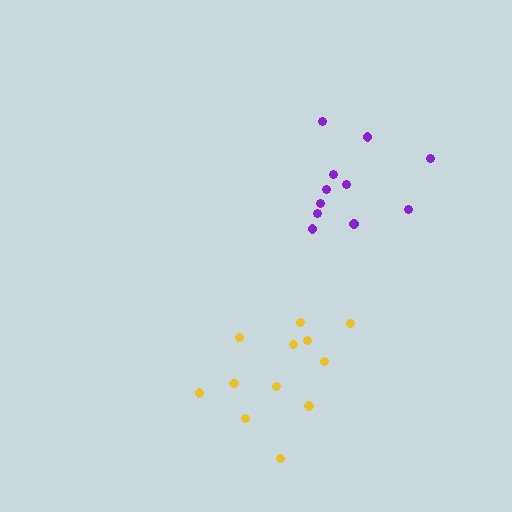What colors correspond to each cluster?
The clusters are colored: yellow, purple.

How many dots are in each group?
Group 1: 12 dots, Group 2: 11 dots (23 total).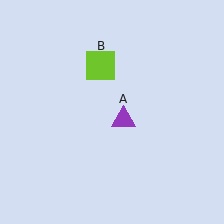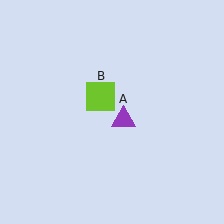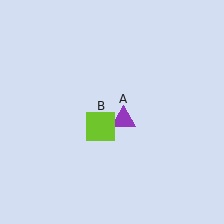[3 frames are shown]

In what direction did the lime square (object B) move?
The lime square (object B) moved down.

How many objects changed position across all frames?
1 object changed position: lime square (object B).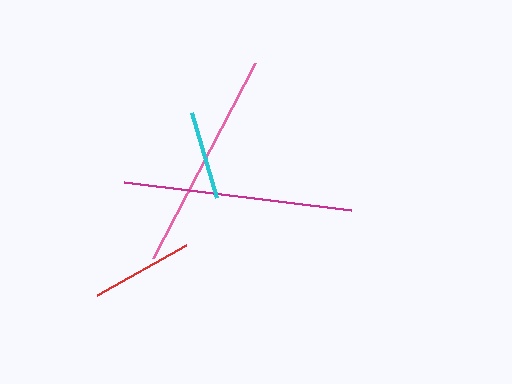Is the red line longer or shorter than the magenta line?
The magenta line is longer than the red line.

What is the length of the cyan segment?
The cyan segment is approximately 88 pixels long.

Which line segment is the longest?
The magenta line is the longest at approximately 229 pixels.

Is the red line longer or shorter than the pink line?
The pink line is longer than the red line.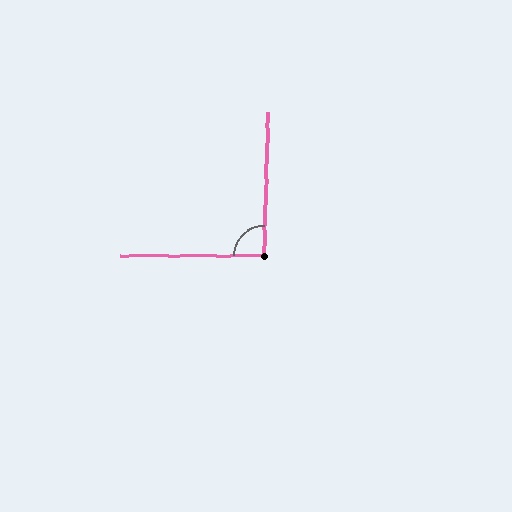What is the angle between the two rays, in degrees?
Approximately 92 degrees.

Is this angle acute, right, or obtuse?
It is approximately a right angle.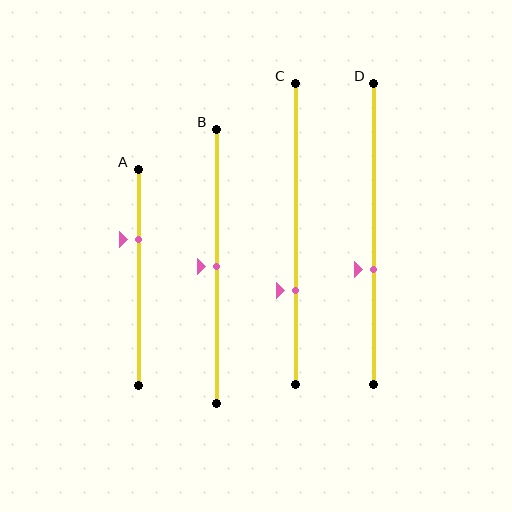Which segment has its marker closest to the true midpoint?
Segment B has its marker closest to the true midpoint.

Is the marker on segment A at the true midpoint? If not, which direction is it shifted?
No, the marker on segment A is shifted upward by about 17% of the segment length.